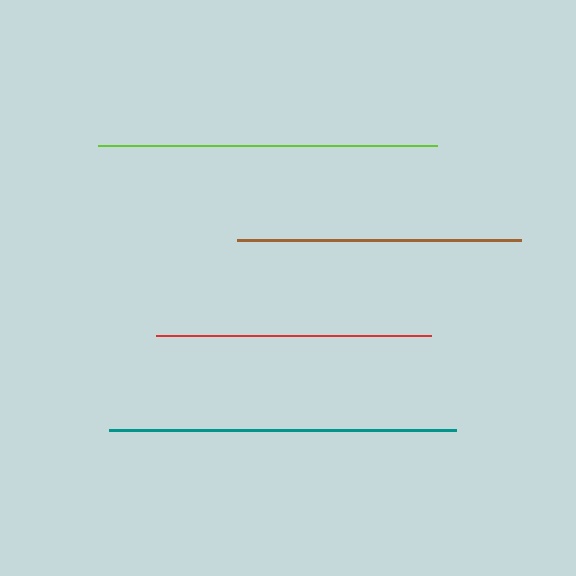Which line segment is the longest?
The teal line is the longest at approximately 347 pixels.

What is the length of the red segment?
The red segment is approximately 275 pixels long.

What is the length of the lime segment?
The lime segment is approximately 340 pixels long.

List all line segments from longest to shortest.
From longest to shortest: teal, lime, brown, red.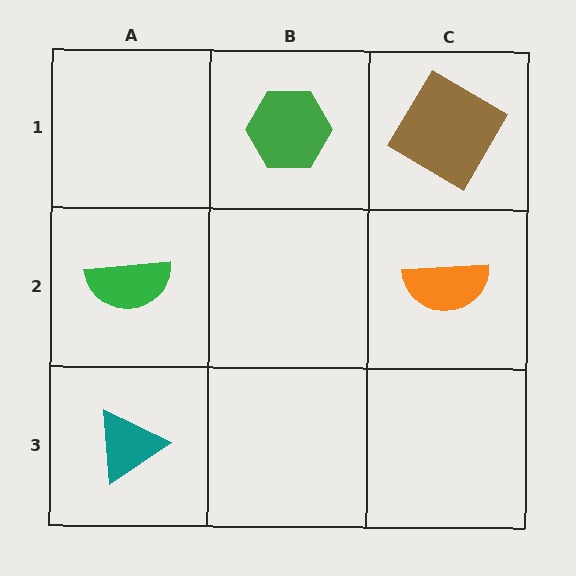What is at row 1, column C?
A brown diamond.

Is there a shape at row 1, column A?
No, that cell is empty.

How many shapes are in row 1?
2 shapes.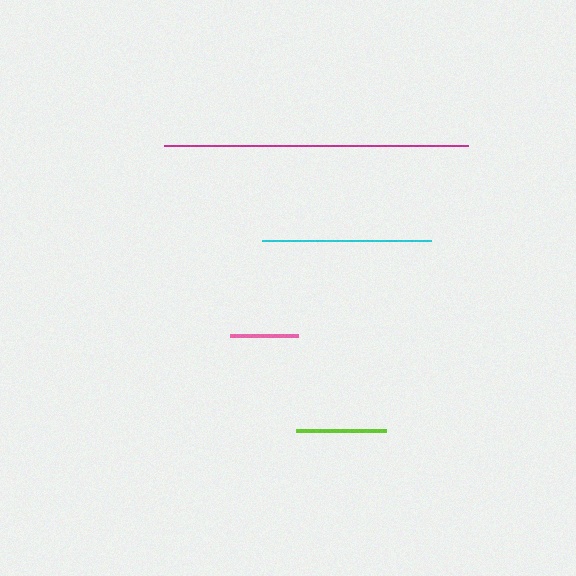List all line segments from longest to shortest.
From longest to shortest: magenta, cyan, lime, pink.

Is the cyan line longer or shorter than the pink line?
The cyan line is longer than the pink line.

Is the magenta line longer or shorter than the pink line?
The magenta line is longer than the pink line.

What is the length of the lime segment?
The lime segment is approximately 90 pixels long.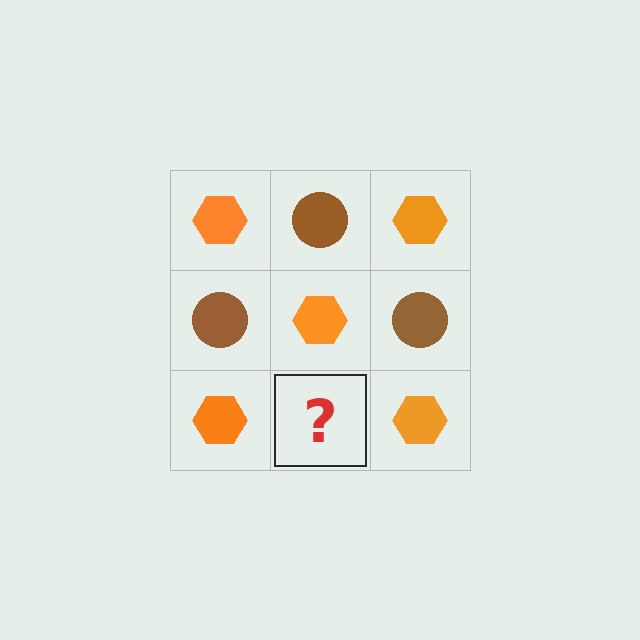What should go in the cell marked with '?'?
The missing cell should contain a brown circle.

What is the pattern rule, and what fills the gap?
The rule is that it alternates orange hexagon and brown circle in a checkerboard pattern. The gap should be filled with a brown circle.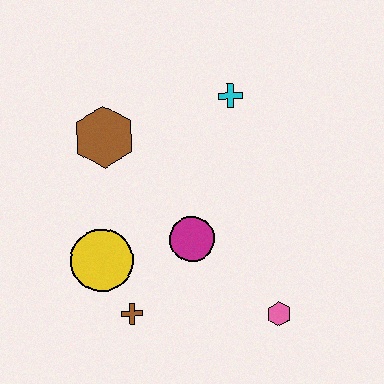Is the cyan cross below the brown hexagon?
No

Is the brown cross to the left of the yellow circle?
No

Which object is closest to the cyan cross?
The brown hexagon is closest to the cyan cross.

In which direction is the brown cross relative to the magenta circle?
The brown cross is below the magenta circle.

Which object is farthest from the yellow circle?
The cyan cross is farthest from the yellow circle.